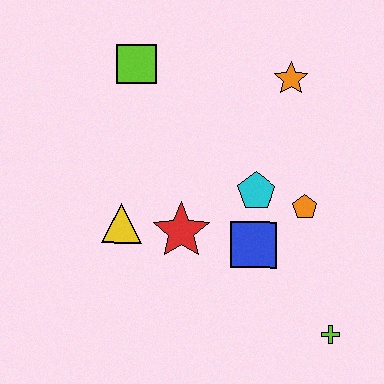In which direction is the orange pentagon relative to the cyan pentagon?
The orange pentagon is to the right of the cyan pentagon.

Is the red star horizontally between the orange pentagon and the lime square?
Yes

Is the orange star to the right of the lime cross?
No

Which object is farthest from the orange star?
The lime cross is farthest from the orange star.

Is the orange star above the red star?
Yes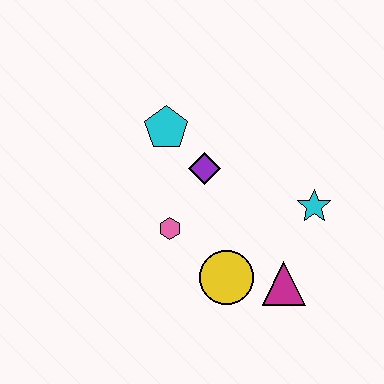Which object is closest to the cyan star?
The magenta triangle is closest to the cyan star.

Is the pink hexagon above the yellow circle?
Yes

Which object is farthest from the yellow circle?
The cyan pentagon is farthest from the yellow circle.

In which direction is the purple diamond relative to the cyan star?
The purple diamond is to the left of the cyan star.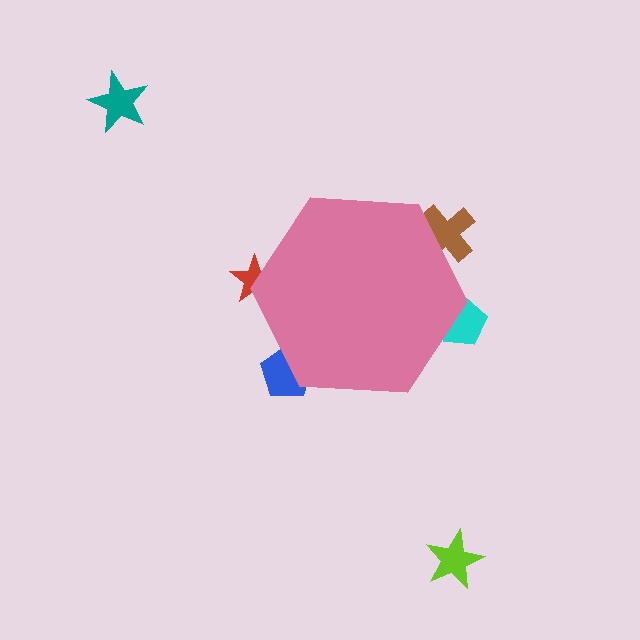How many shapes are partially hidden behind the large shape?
4 shapes are partially hidden.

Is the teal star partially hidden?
No, the teal star is fully visible.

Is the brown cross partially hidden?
Yes, the brown cross is partially hidden behind the pink hexagon.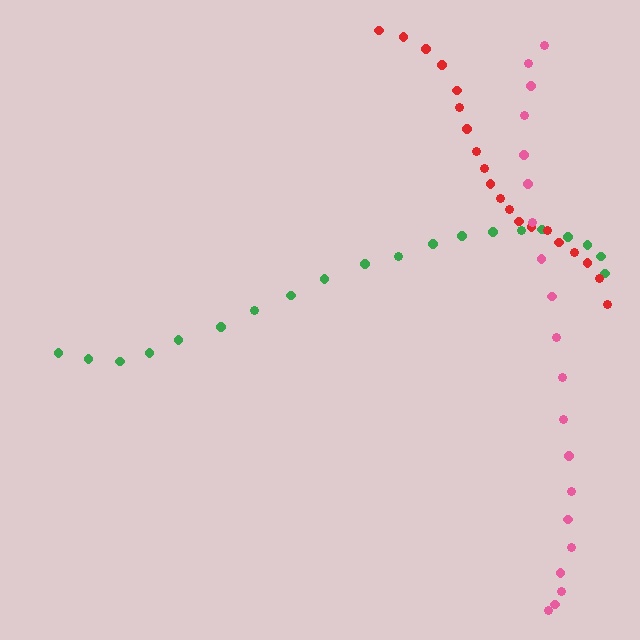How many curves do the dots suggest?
There are 3 distinct paths.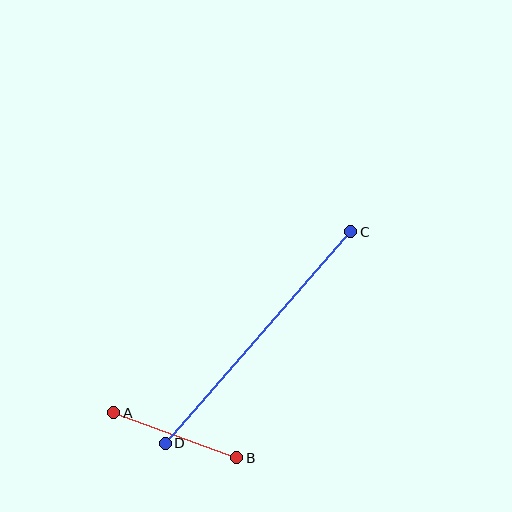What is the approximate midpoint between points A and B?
The midpoint is at approximately (175, 435) pixels.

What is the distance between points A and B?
The distance is approximately 131 pixels.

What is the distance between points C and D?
The distance is approximately 281 pixels.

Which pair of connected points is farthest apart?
Points C and D are farthest apart.